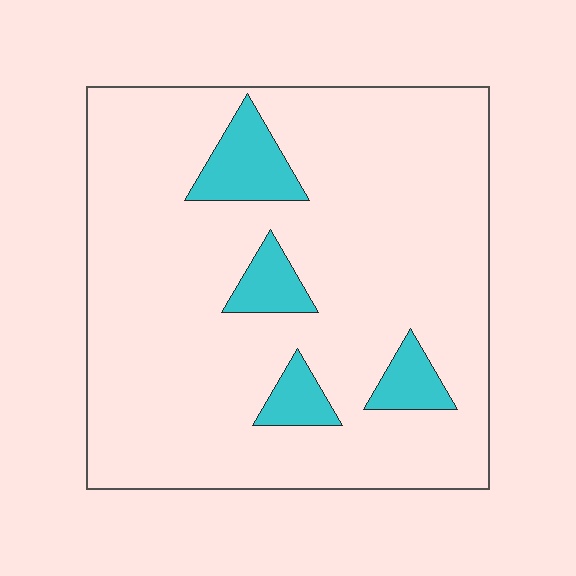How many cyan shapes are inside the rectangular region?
4.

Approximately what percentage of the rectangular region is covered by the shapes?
Approximately 10%.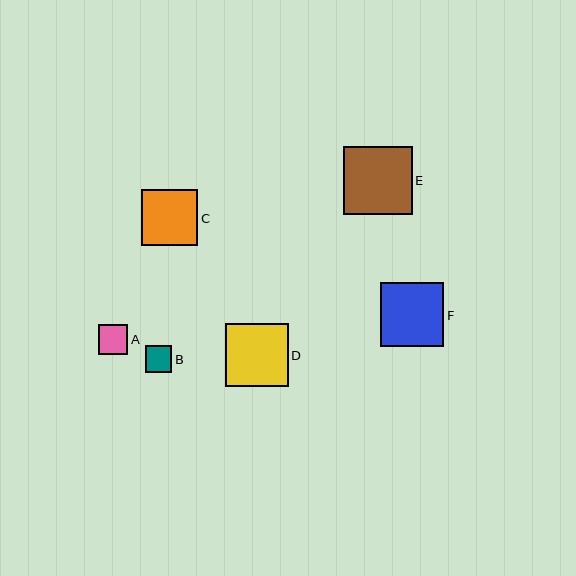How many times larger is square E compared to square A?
Square E is approximately 2.3 times the size of square A.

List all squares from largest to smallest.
From largest to smallest: E, F, D, C, A, B.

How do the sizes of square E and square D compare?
Square E and square D are approximately the same size.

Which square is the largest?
Square E is the largest with a size of approximately 68 pixels.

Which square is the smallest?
Square B is the smallest with a size of approximately 27 pixels.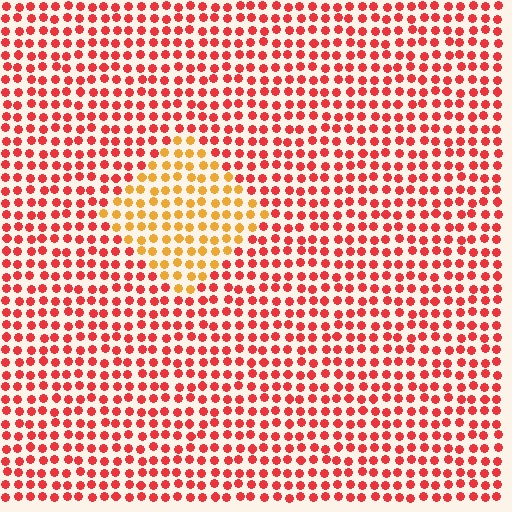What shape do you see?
I see a diamond.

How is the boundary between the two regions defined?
The boundary is defined purely by a slight shift in hue (about 41 degrees). Spacing, size, and orientation are identical on both sides.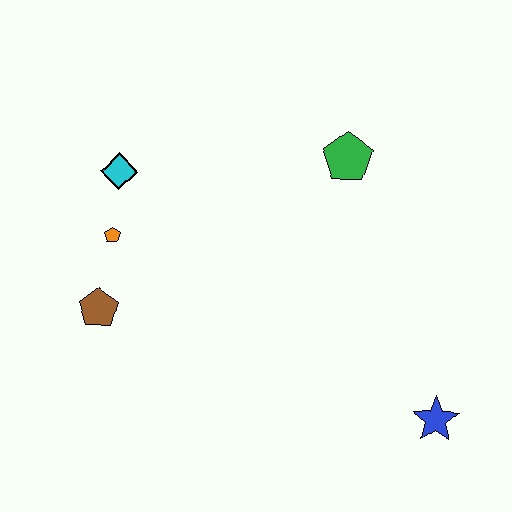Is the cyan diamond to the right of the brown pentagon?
Yes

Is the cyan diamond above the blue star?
Yes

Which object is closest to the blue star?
The green pentagon is closest to the blue star.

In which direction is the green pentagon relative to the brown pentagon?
The green pentagon is to the right of the brown pentagon.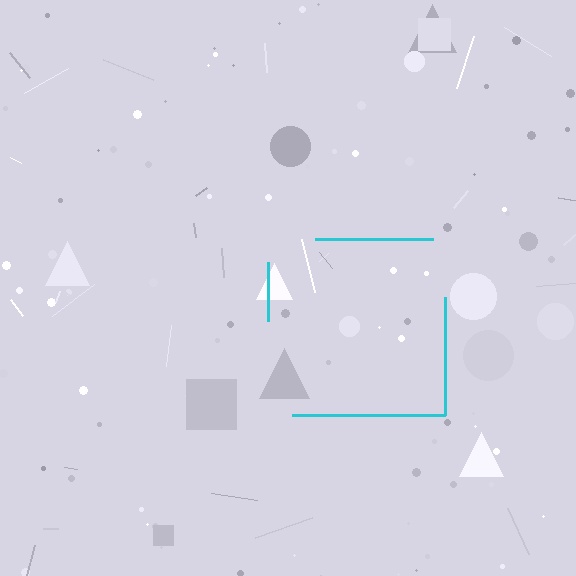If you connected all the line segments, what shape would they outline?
They would outline a square.